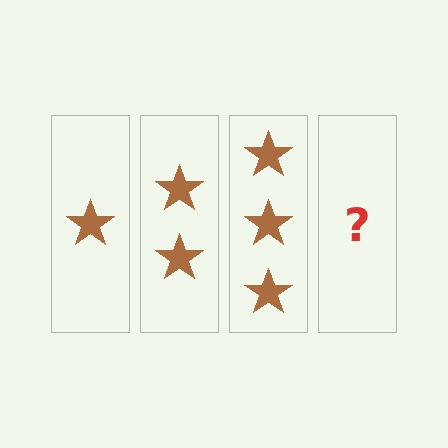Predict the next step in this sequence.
The next step is 4 stars.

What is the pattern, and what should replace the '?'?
The pattern is that each step adds one more star. The '?' should be 4 stars.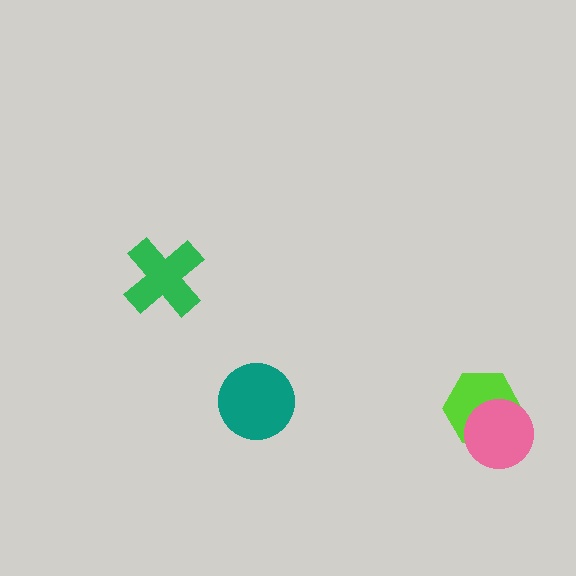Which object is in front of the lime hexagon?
The pink circle is in front of the lime hexagon.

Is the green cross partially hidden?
No, no other shape covers it.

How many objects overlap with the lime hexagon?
1 object overlaps with the lime hexagon.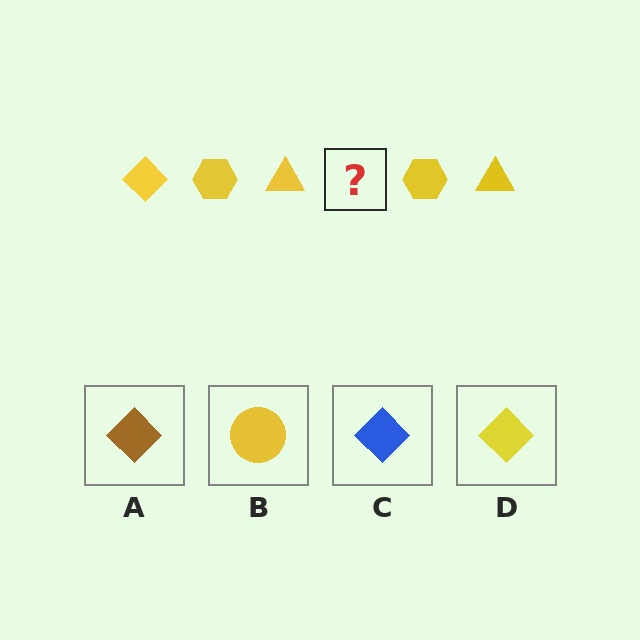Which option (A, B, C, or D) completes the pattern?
D.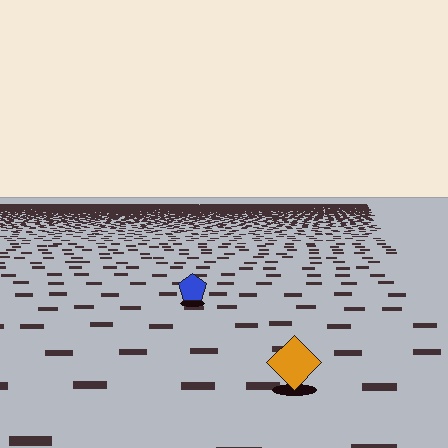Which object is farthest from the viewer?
The blue pentagon is farthest from the viewer. It appears smaller and the ground texture around it is denser.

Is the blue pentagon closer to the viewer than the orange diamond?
No. The orange diamond is closer — you can tell from the texture gradient: the ground texture is coarser near it.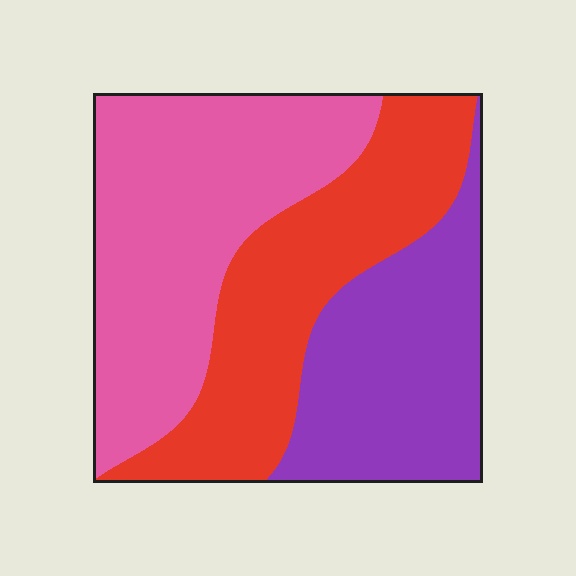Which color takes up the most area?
Pink, at roughly 40%.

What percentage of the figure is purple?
Purple takes up about one quarter (1/4) of the figure.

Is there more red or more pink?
Pink.